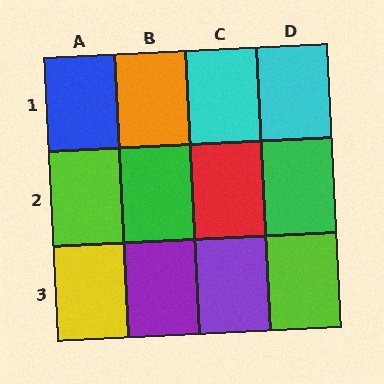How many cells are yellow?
1 cell is yellow.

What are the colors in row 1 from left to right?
Blue, orange, cyan, cyan.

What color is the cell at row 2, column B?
Green.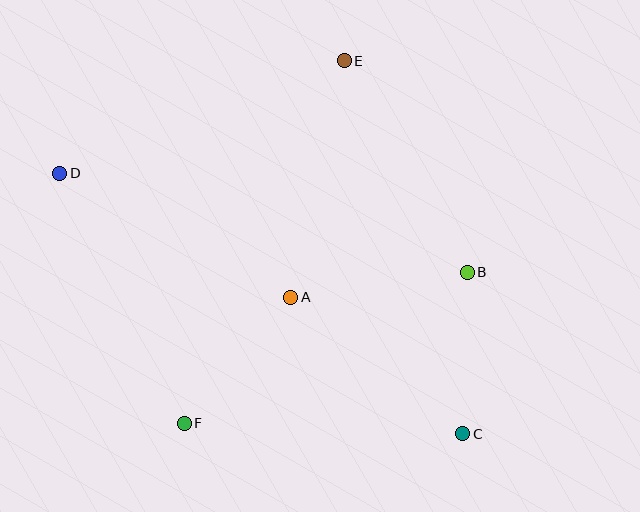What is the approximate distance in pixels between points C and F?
The distance between C and F is approximately 279 pixels.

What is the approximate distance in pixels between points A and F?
The distance between A and F is approximately 165 pixels.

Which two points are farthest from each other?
Points C and D are farthest from each other.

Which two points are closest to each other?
Points B and C are closest to each other.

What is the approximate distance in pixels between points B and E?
The distance between B and E is approximately 245 pixels.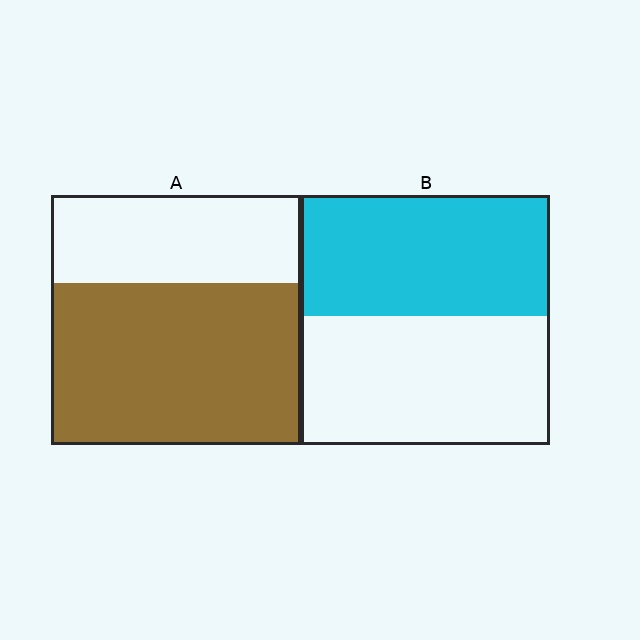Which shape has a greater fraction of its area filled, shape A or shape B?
Shape A.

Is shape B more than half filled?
Roughly half.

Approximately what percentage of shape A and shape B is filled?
A is approximately 65% and B is approximately 50%.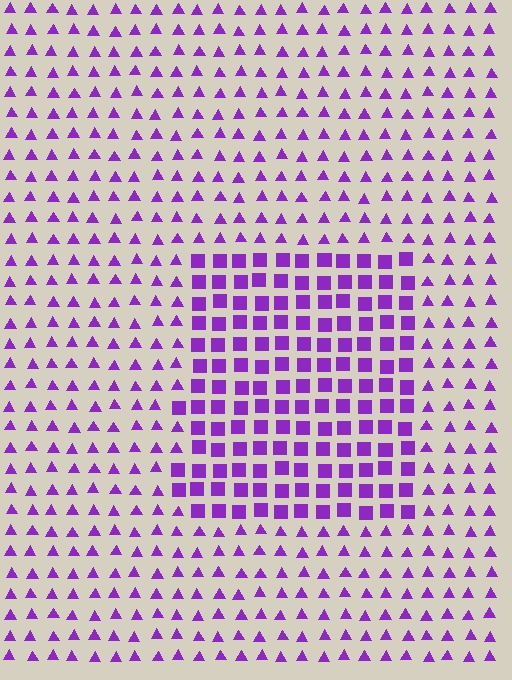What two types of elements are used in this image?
The image uses squares inside the rectangle region and triangles outside it.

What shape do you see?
I see a rectangle.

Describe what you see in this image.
The image is filled with small purple elements arranged in a uniform grid. A rectangle-shaped region contains squares, while the surrounding area contains triangles. The boundary is defined purely by the change in element shape.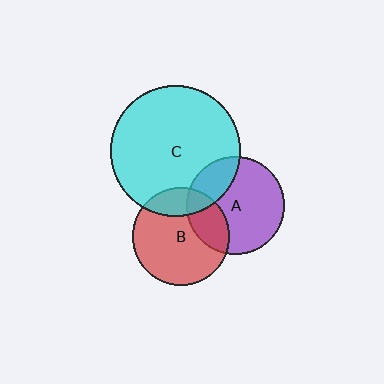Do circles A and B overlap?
Yes.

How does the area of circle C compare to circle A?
Approximately 1.8 times.